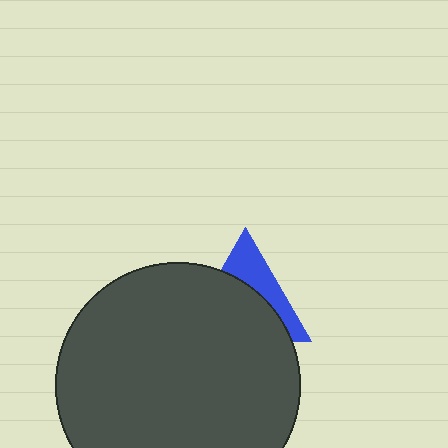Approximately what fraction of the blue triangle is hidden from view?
Roughly 63% of the blue triangle is hidden behind the dark gray circle.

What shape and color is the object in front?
The object in front is a dark gray circle.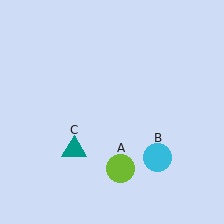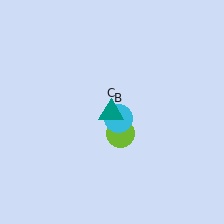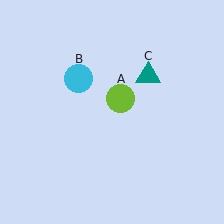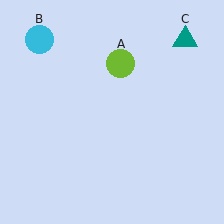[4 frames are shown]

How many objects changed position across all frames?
3 objects changed position: lime circle (object A), cyan circle (object B), teal triangle (object C).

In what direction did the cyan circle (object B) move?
The cyan circle (object B) moved up and to the left.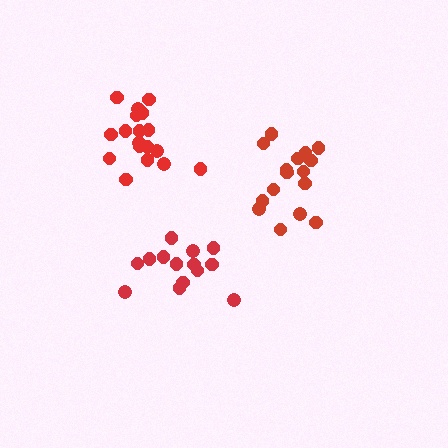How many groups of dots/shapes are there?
There are 3 groups.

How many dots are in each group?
Group 1: 18 dots, Group 2: 14 dots, Group 3: 16 dots (48 total).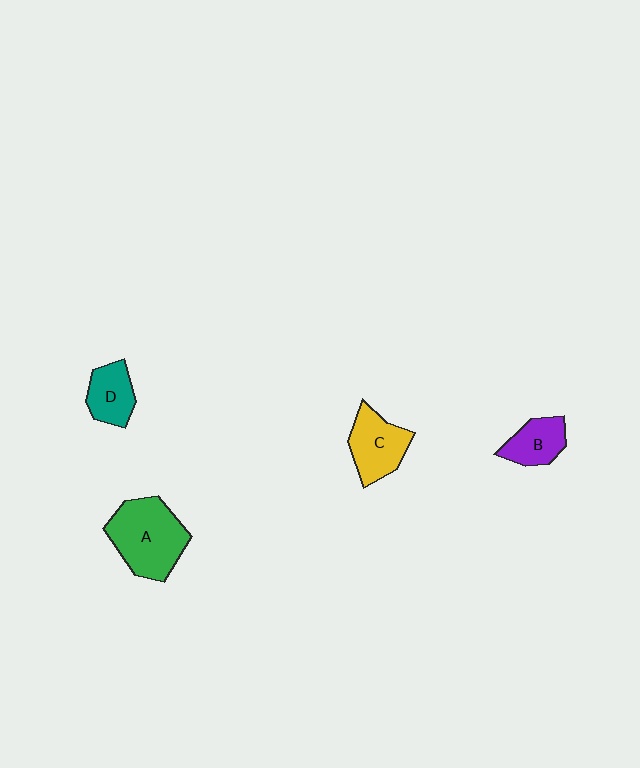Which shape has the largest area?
Shape A (green).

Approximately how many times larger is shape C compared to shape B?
Approximately 1.4 times.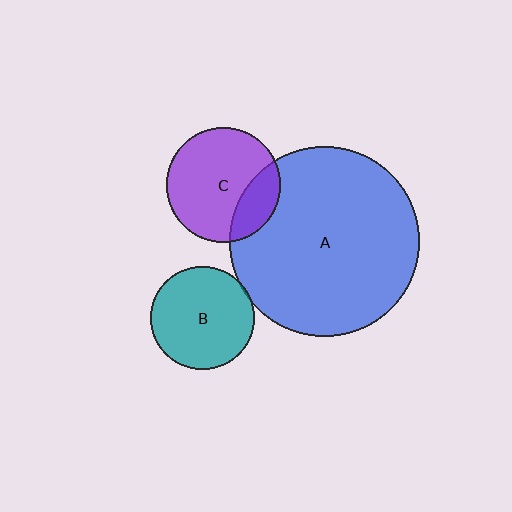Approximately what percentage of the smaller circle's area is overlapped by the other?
Approximately 5%.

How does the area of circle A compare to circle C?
Approximately 2.8 times.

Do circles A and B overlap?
Yes.